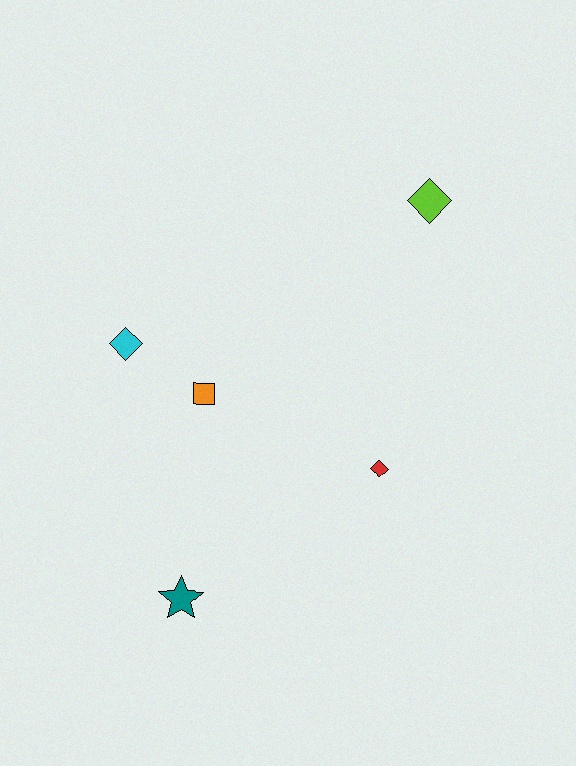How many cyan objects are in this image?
There is 1 cyan object.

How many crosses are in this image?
There are no crosses.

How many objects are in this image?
There are 5 objects.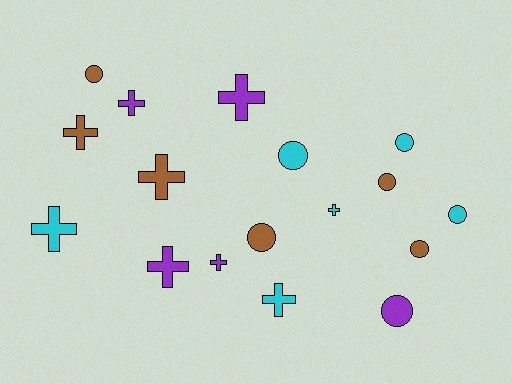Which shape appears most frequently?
Cross, with 9 objects.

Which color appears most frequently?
Cyan, with 6 objects.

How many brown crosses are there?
There are 2 brown crosses.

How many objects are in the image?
There are 17 objects.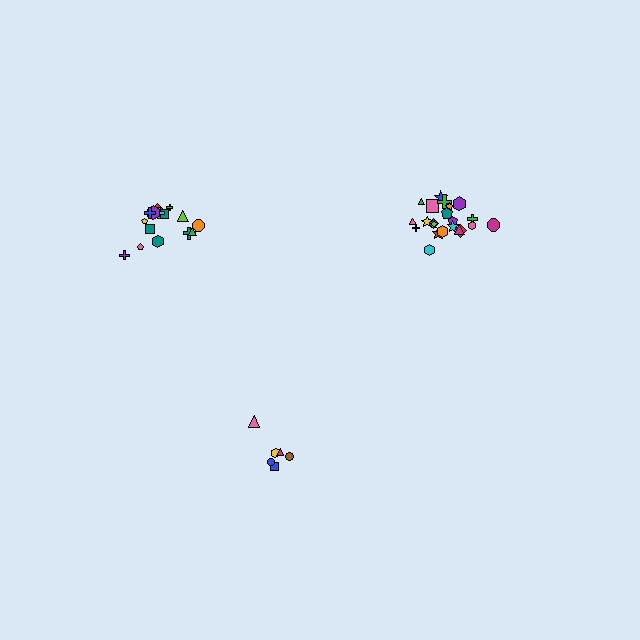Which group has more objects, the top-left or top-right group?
The top-right group.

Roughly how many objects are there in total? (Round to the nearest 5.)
Roughly 45 objects in total.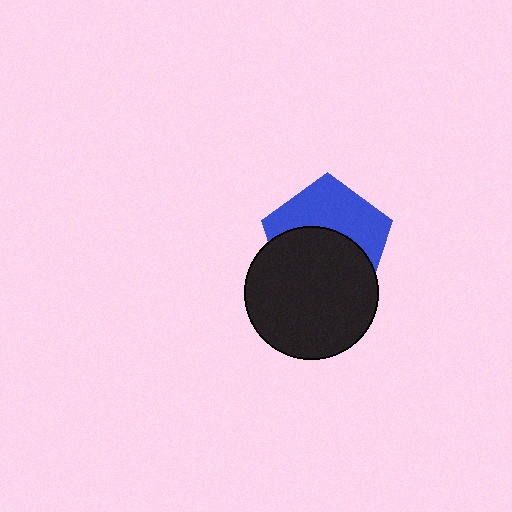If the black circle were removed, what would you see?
You would see the complete blue pentagon.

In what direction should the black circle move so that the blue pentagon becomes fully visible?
The black circle should move down. That is the shortest direction to clear the overlap and leave the blue pentagon fully visible.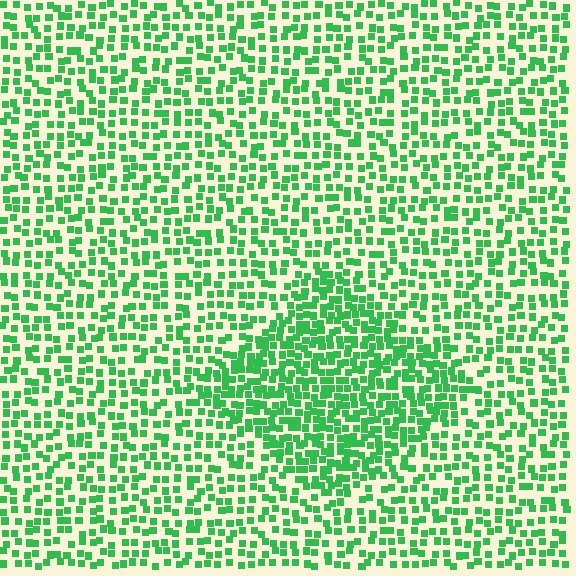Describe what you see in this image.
The image contains small green elements arranged at two different densities. A diamond-shaped region is visible where the elements are more densely packed than the surrounding area.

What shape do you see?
I see a diamond.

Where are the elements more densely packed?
The elements are more densely packed inside the diamond boundary.